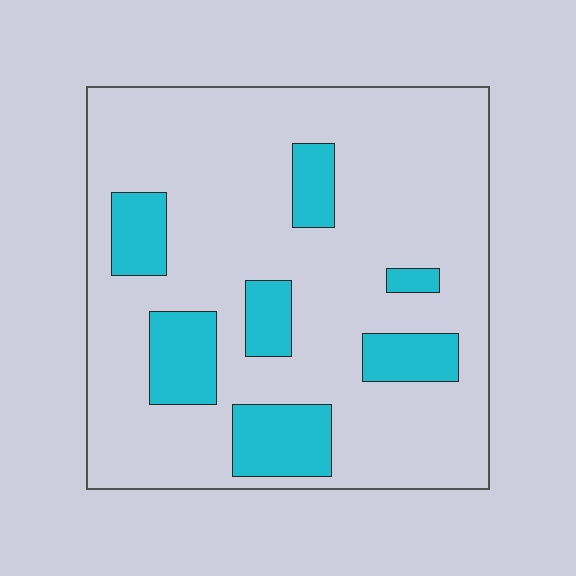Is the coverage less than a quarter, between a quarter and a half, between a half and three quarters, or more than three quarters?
Less than a quarter.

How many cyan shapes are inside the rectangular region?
7.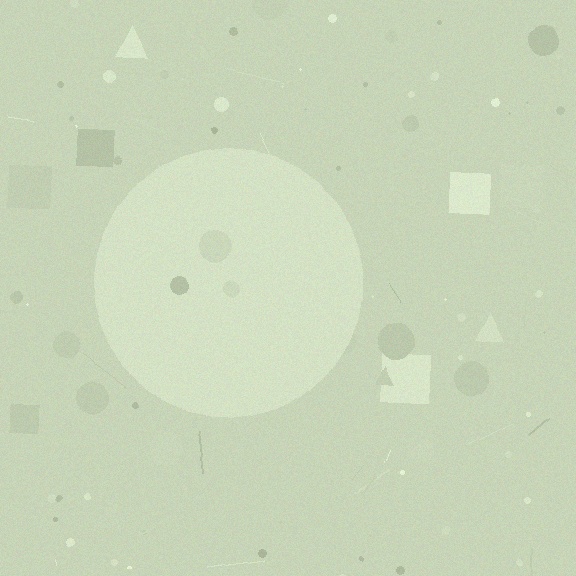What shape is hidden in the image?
A circle is hidden in the image.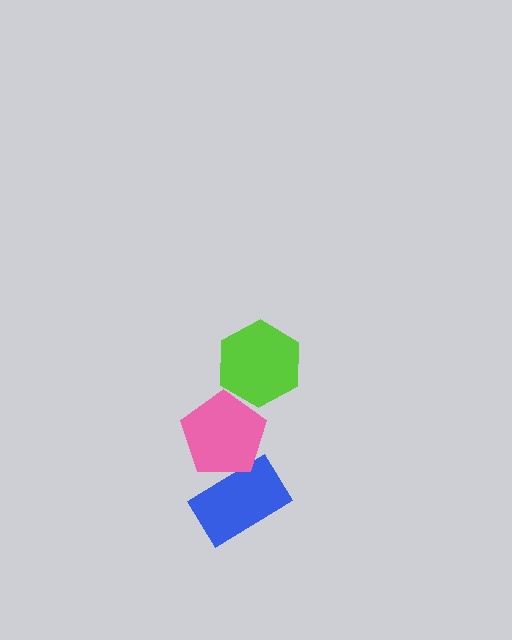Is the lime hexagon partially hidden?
Yes, it is partially covered by another shape.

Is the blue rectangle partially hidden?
Yes, it is partially covered by another shape.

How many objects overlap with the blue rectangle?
1 object overlaps with the blue rectangle.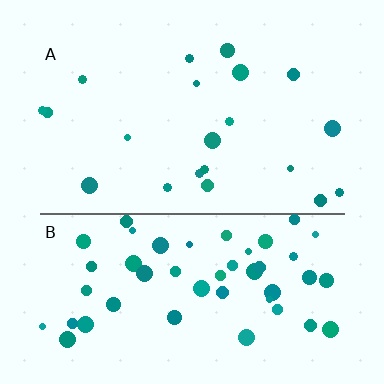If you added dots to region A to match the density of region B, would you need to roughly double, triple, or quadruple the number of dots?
Approximately double.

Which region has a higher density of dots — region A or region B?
B (the bottom).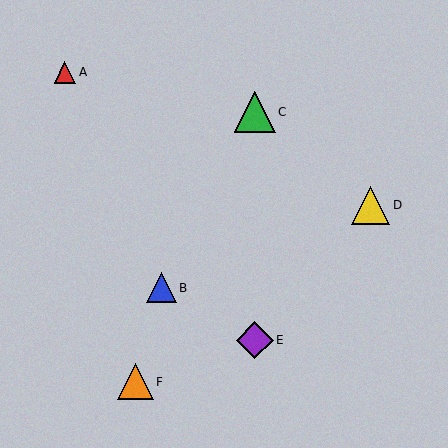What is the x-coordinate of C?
Object C is at x≈255.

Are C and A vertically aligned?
No, C is at x≈255 and A is at x≈65.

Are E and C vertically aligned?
Yes, both are at x≈255.